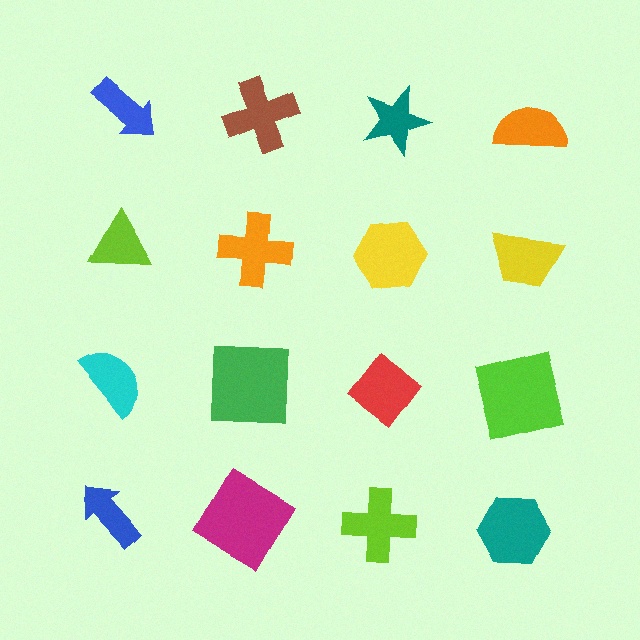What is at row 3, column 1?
A cyan semicircle.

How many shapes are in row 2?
4 shapes.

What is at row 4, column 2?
A magenta diamond.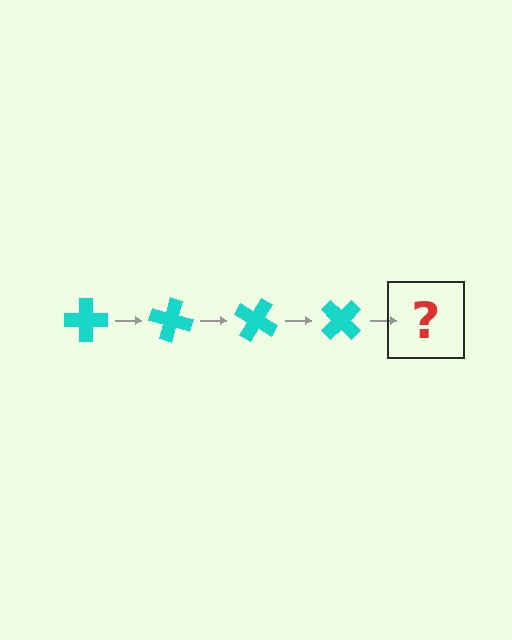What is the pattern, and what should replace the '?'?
The pattern is that the cross rotates 15 degrees each step. The '?' should be a cyan cross rotated 60 degrees.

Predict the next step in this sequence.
The next step is a cyan cross rotated 60 degrees.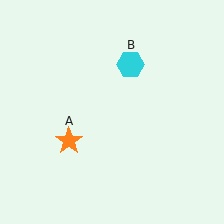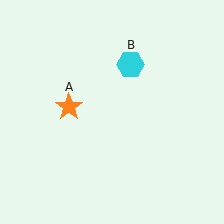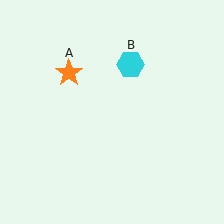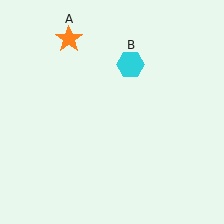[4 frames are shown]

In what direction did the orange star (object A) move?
The orange star (object A) moved up.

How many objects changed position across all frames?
1 object changed position: orange star (object A).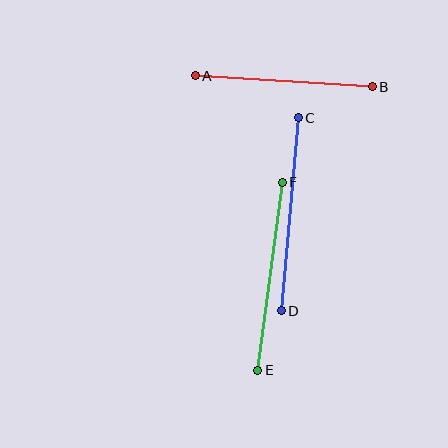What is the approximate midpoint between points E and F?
The midpoint is at approximately (270, 276) pixels.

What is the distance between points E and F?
The distance is approximately 189 pixels.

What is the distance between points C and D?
The distance is approximately 194 pixels.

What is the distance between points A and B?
The distance is approximately 177 pixels.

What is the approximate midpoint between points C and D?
The midpoint is at approximately (290, 214) pixels.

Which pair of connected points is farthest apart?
Points C and D are farthest apart.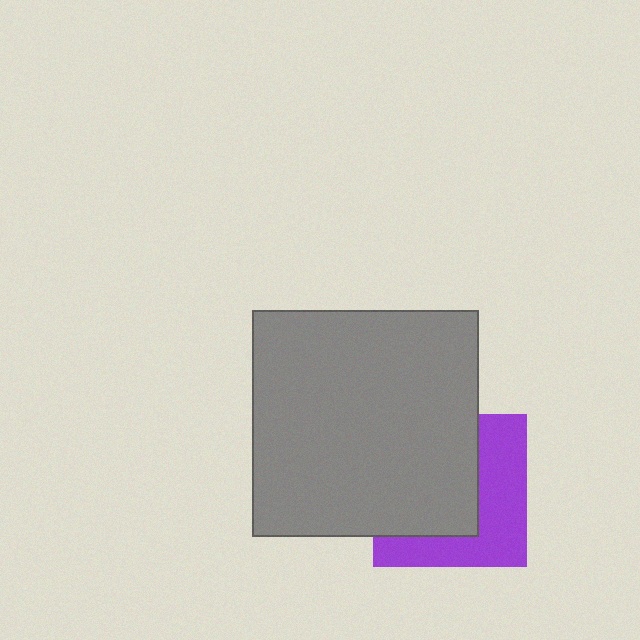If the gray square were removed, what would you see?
You would see the complete purple square.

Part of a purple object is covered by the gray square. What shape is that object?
It is a square.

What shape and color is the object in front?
The object in front is a gray square.